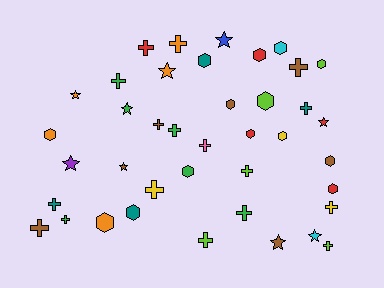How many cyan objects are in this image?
There are 2 cyan objects.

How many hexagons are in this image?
There are 14 hexagons.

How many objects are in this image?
There are 40 objects.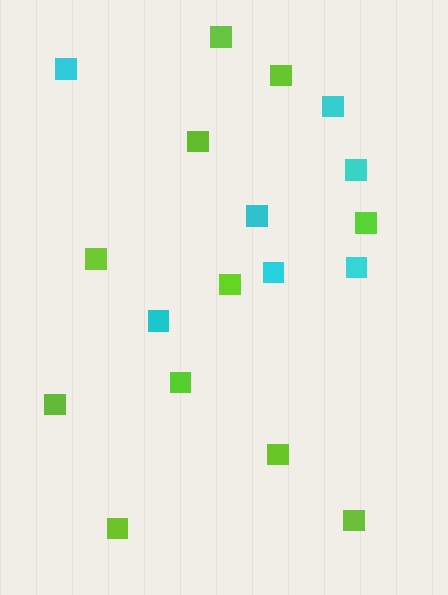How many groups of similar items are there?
There are 2 groups: one group of lime squares (11) and one group of cyan squares (7).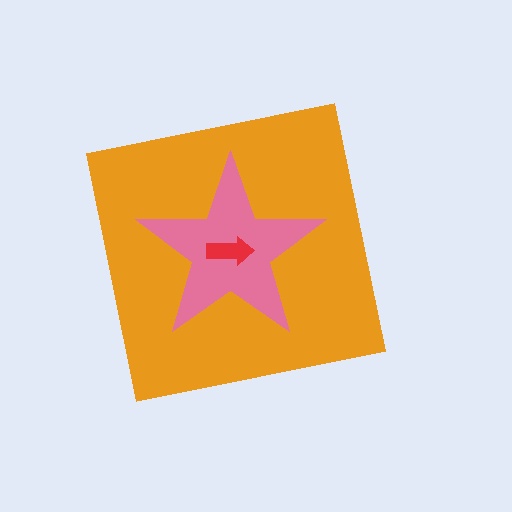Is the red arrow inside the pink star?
Yes.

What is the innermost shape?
The red arrow.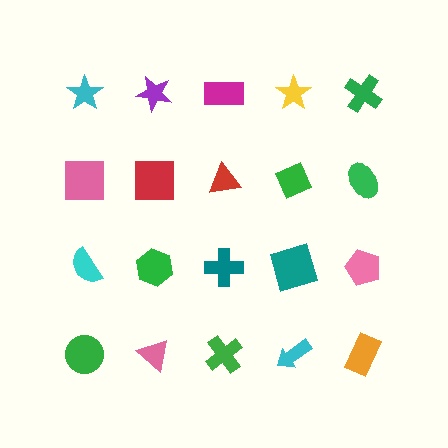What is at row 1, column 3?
A magenta rectangle.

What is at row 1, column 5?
A green cross.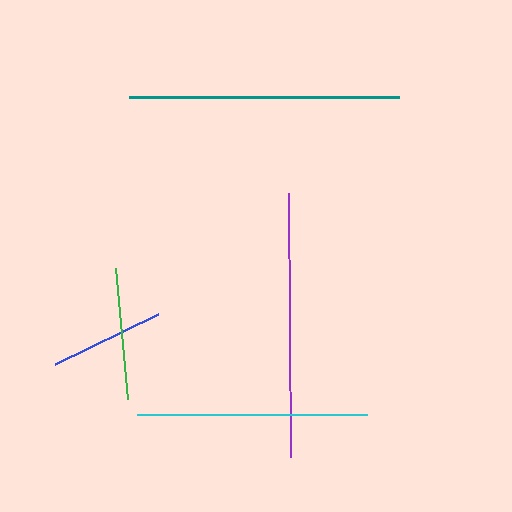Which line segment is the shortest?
The blue line is the shortest at approximately 114 pixels.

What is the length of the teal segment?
The teal segment is approximately 270 pixels long.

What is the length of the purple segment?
The purple segment is approximately 264 pixels long.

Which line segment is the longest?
The teal line is the longest at approximately 270 pixels.